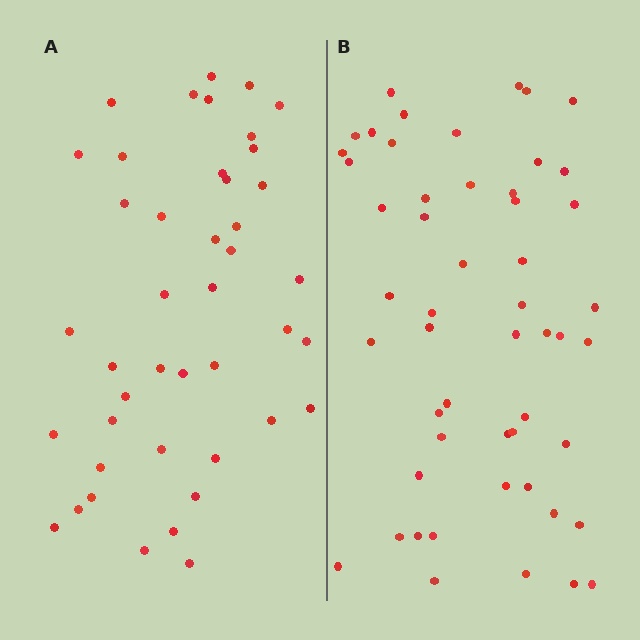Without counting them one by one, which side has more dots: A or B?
Region B (the right region) has more dots.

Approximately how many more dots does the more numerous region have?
Region B has roughly 8 or so more dots than region A.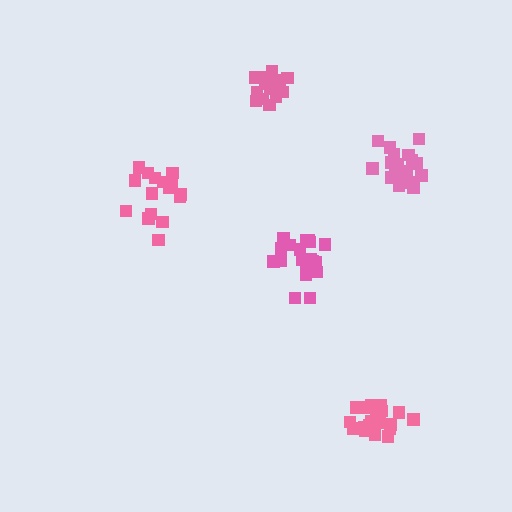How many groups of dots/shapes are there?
There are 5 groups.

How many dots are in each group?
Group 1: 19 dots, Group 2: 20 dots, Group 3: 20 dots, Group 4: 16 dots, Group 5: 15 dots (90 total).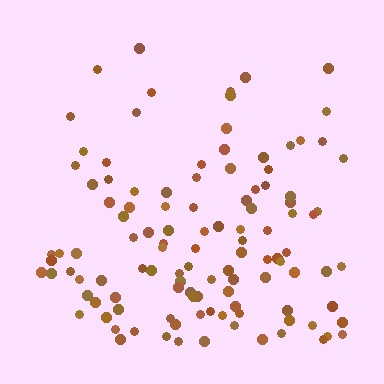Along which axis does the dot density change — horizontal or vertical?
Vertical.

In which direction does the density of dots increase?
From top to bottom, with the bottom side densest.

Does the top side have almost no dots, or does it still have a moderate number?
Still a moderate number, just noticeably fewer than the bottom.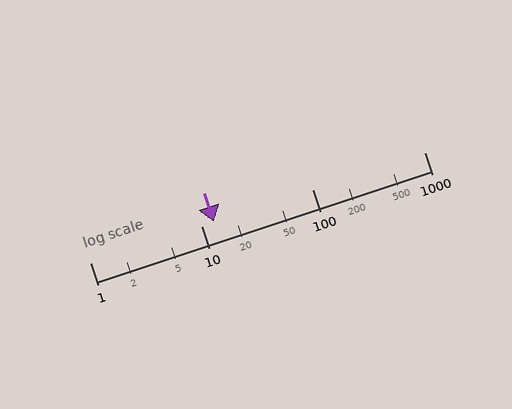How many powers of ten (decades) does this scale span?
The scale spans 3 decades, from 1 to 1000.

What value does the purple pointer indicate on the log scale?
The pointer indicates approximately 13.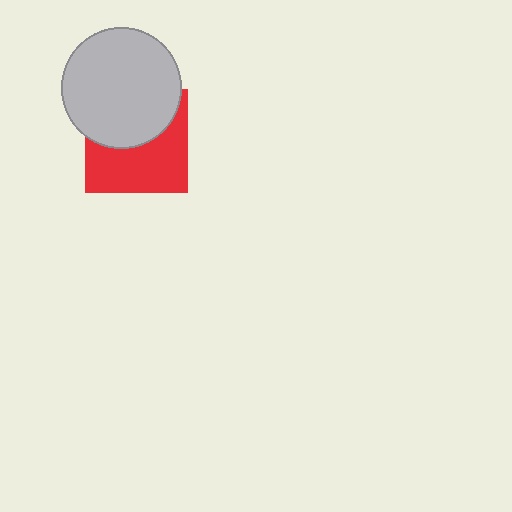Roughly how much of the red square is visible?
About half of it is visible (roughly 55%).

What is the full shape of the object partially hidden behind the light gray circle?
The partially hidden object is a red square.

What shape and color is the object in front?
The object in front is a light gray circle.